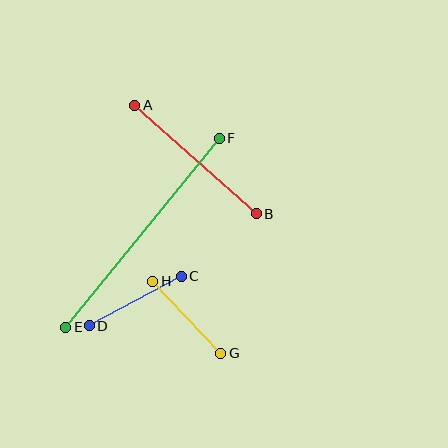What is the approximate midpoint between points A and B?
The midpoint is at approximately (196, 160) pixels.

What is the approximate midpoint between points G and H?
The midpoint is at approximately (187, 317) pixels.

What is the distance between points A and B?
The distance is approximately 163 pixels.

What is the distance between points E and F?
The distance is approximately 244 pixels.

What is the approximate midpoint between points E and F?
The midpoint is at approximately (142, 233) pixels.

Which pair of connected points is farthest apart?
Points E and F are farthest apart.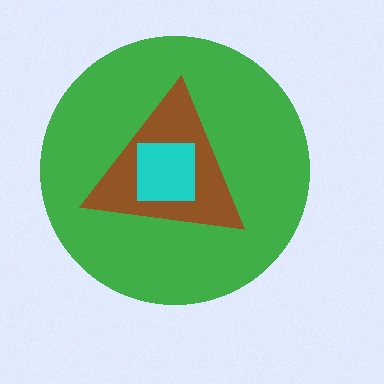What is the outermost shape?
The green circle.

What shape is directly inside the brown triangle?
The cyan square.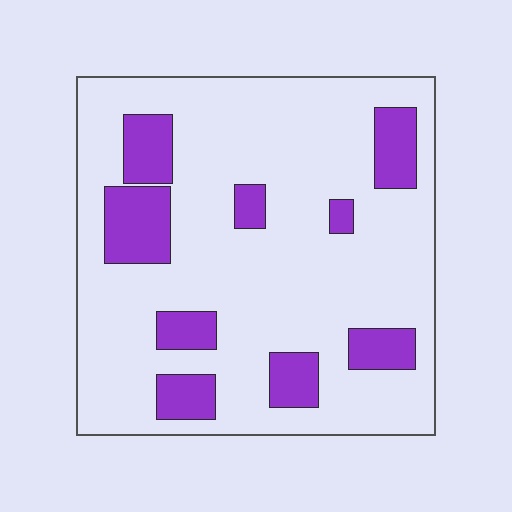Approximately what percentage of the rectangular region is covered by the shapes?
Approximately 20%.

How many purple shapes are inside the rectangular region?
9.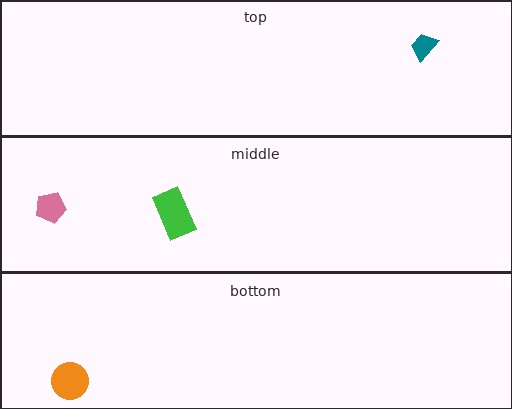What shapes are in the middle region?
The green rectangle, the pink pentagon.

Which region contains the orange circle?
The bottom region.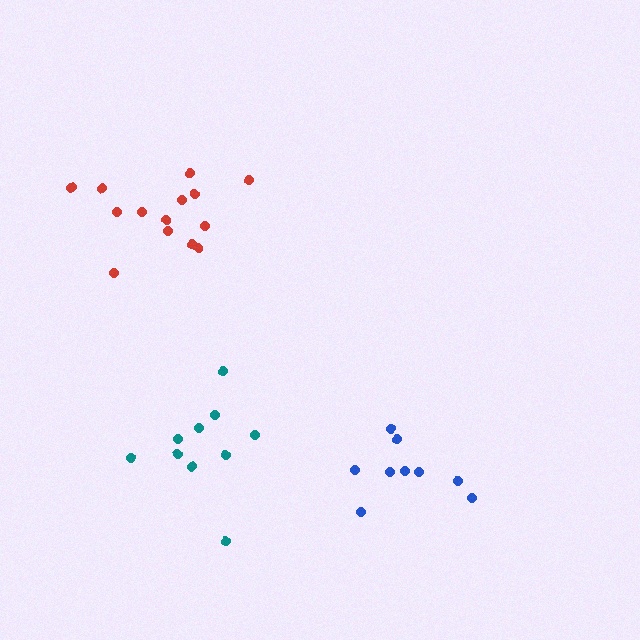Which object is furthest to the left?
The red cluster is leftmost.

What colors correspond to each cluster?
The clusters are colored: blue, teal, red.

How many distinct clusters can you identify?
There are 3 distinct clusters.